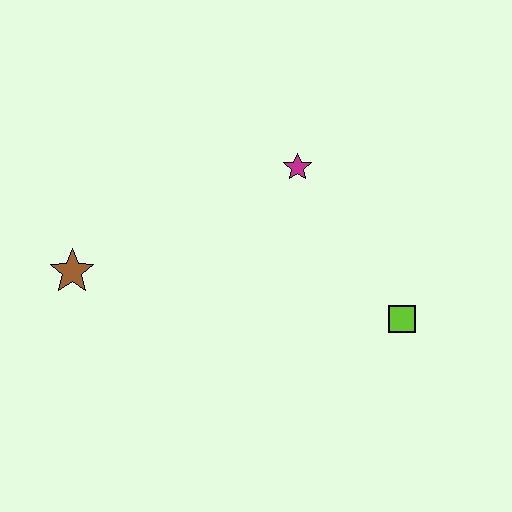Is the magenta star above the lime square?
Yes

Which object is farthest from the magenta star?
The brown star is farthest from the magenta star.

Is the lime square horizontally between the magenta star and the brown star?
No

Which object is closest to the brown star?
The magenta star is closest to the brown star.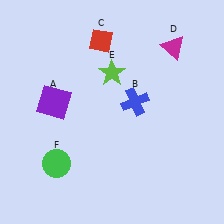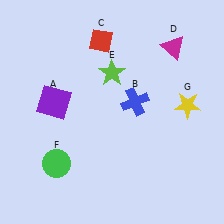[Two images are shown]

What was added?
A yellow star (G) was added in Image 2.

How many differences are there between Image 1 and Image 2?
There is 1 difference between the two images.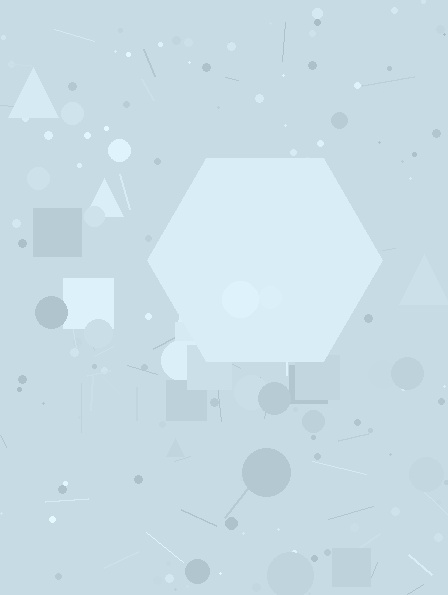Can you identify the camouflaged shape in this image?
The camouflaged shape is a hexagon.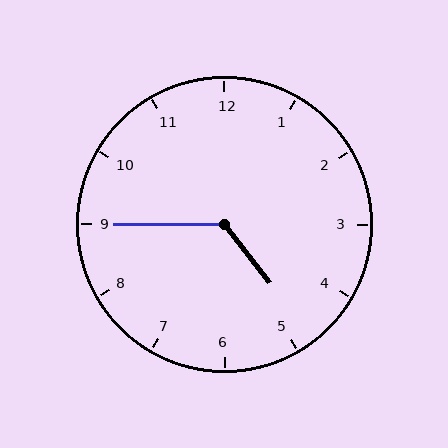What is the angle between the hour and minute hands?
Approximately 128 degrees.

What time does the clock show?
4:45.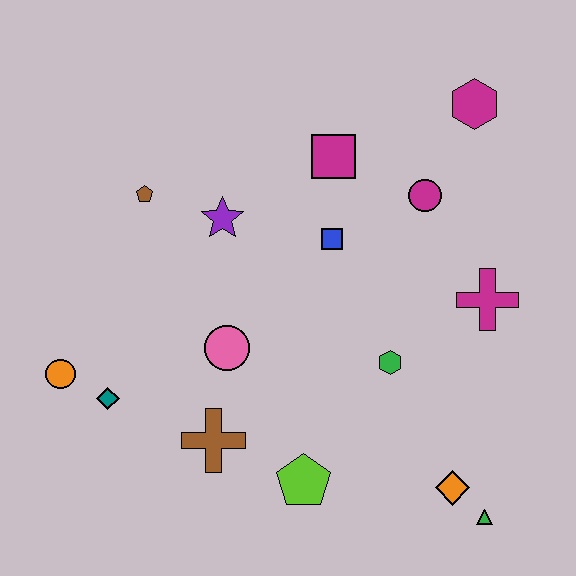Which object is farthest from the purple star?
The green triangle is farthest from the purple star.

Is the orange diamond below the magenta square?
Yes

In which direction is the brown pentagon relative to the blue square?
The brown pentagon is to the left of the blue square.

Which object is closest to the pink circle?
The brown cross is closest to the pink circle.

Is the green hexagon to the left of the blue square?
No